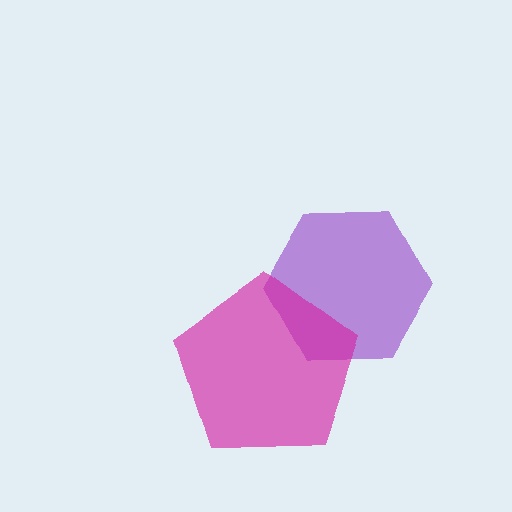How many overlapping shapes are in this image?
There are 2 overlapping shapes in the image.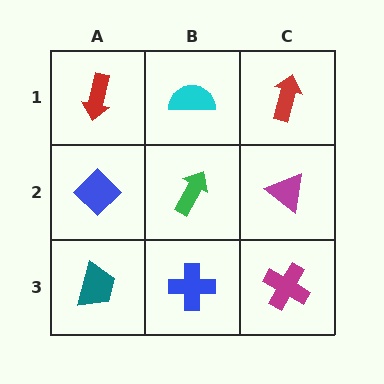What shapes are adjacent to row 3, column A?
A blue diamond (row 2, column A), a blue cross (row 3, column B).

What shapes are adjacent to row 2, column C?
A red arrow (row 1, column C), a magenta cross (row 3, column C), a green arrow (row 2, column B).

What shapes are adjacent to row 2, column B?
A cyan semicircle (row 1, column B), a blue cross (row 3, column B), a blue diamond (row 2, column A), a magenta triangle (row 2, column C).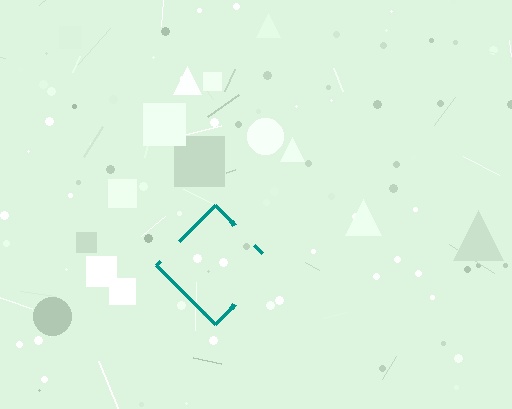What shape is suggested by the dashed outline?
The dashed outline suggests a diamond.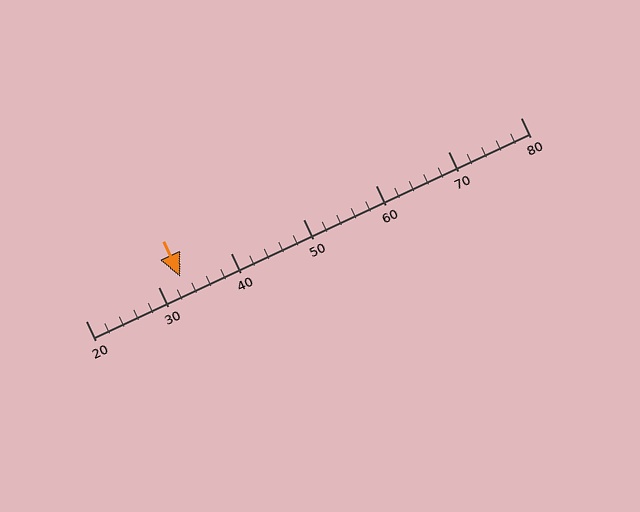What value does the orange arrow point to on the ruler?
The orange arrow points to approximately 33.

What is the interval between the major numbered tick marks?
The major tick marks are spaced 10 units apart.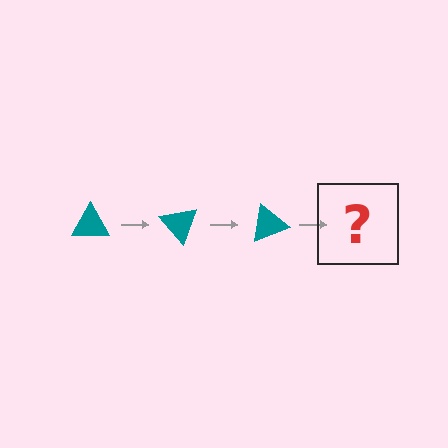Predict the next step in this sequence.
The next step is a teal triangle rotated 150 degrees.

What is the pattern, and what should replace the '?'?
The pattern is that the triangle rotates 50 degrees each step. The '?' should be a teal triangle rotated 150 degrees.